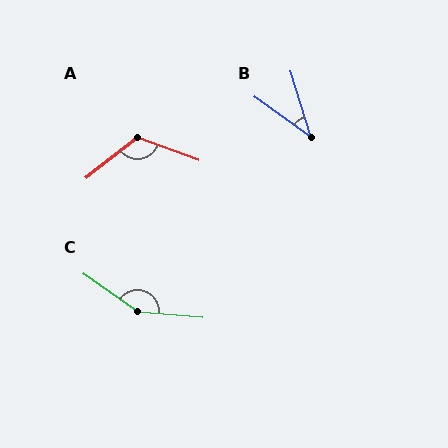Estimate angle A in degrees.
Approximately 122 degrees.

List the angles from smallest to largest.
B (37°), A (122°), C (150°).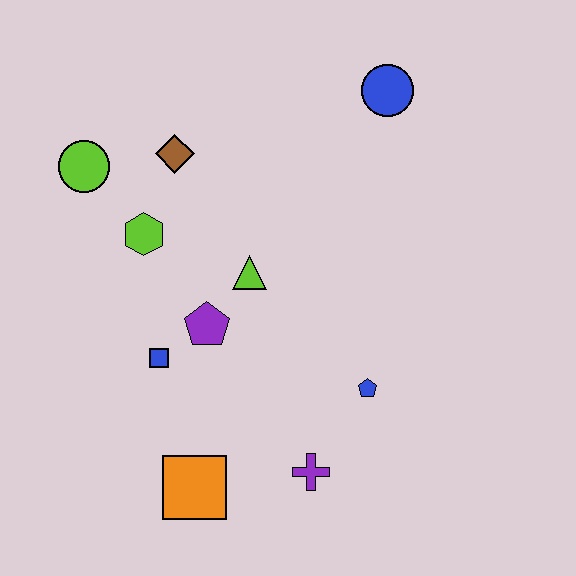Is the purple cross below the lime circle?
Yes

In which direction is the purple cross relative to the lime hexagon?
The purple cross is below the lime hexagon.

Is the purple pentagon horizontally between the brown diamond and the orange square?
No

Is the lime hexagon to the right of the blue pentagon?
No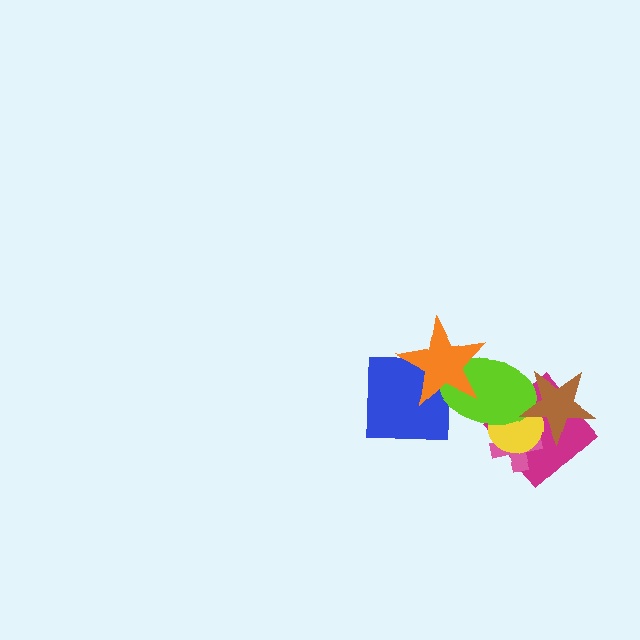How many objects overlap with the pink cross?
4 objects overlap with the pink cross.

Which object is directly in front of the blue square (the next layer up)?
The lime ellipse is directly in front of the blue square.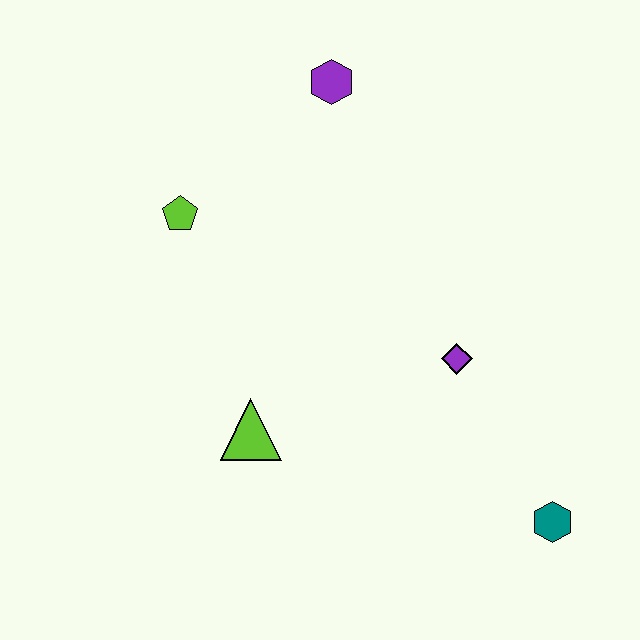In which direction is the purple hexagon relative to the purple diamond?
The purple hexagon is above the purple diamond.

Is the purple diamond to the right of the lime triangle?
Yes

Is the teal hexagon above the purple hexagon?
No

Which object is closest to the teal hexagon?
The purple diamond is closest to the teal hexagon.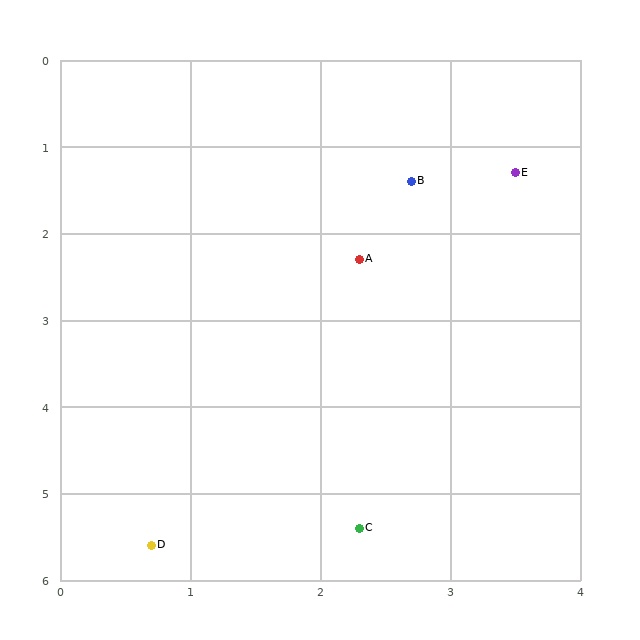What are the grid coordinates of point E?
Point E is at approximately (3.5, 1.3).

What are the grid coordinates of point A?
Point A is at approximately (2.3, 2.3).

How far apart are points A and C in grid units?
Points A and C are about 3.1 grid units apart.